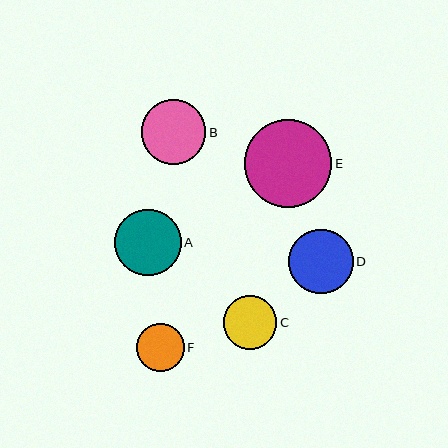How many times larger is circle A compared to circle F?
Circle A is approximately 1.4 times the size of circle F.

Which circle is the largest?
Circle E is the largest with a size of approximately 87 pixels.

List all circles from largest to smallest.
From largest to smallest: E, A, B, D, C, F.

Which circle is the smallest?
Circle F is the smallest with a size of approximately 48 pixels.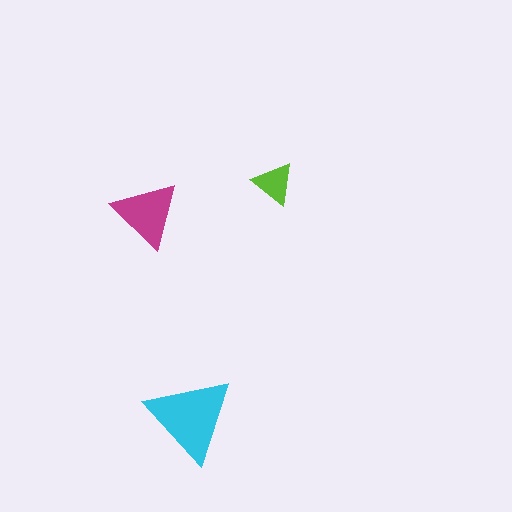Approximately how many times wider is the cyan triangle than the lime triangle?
About 2 times wider.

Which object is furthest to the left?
The magenta triangle is leftmost.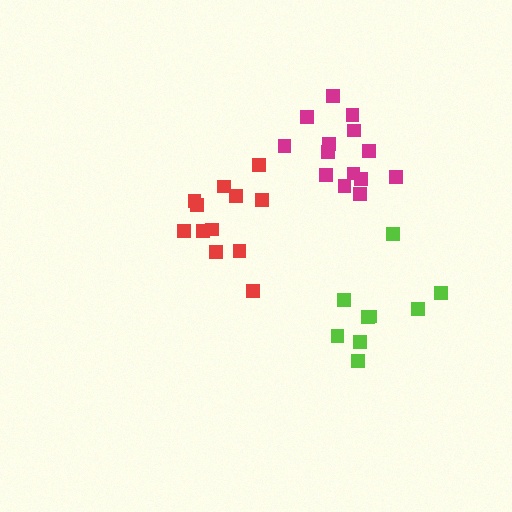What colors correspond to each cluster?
The clusters are colored: magenta, red, lime.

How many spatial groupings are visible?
There are 3 spatial groupings.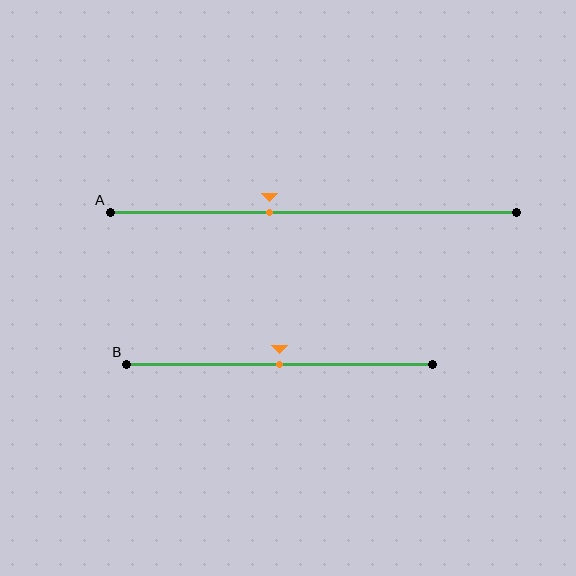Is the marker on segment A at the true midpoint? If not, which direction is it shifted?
No, the marker on segment A is shifted to the left by about 11% of the segment length.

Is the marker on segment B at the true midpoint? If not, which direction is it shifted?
Yes, the marker on segment B is at the true midpoint.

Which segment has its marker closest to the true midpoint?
Segment B has its marker closest to the true midpoint.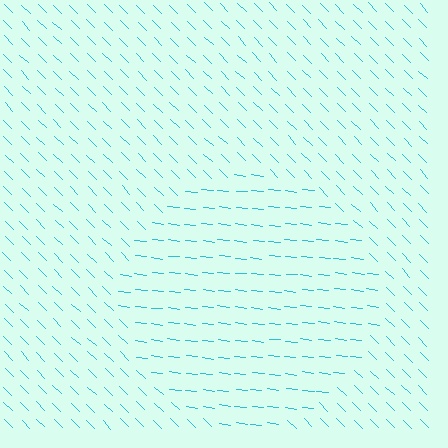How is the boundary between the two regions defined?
The boundary is defined purely by a change in line orientation (approximately 38 degrees difference). All lines are the same color and thickness.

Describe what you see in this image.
The image is filled with small cyan line segments. A circle region in the image has lines oriented differently from the surrounding lines, creating a visible texture boundary.